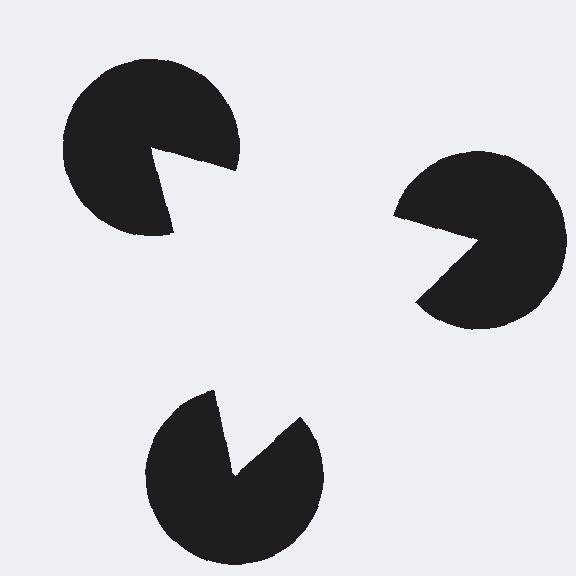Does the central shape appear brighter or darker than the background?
It typically appears slightly brighter than the background, even though no actual brightness change is drawn.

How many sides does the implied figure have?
3 sides.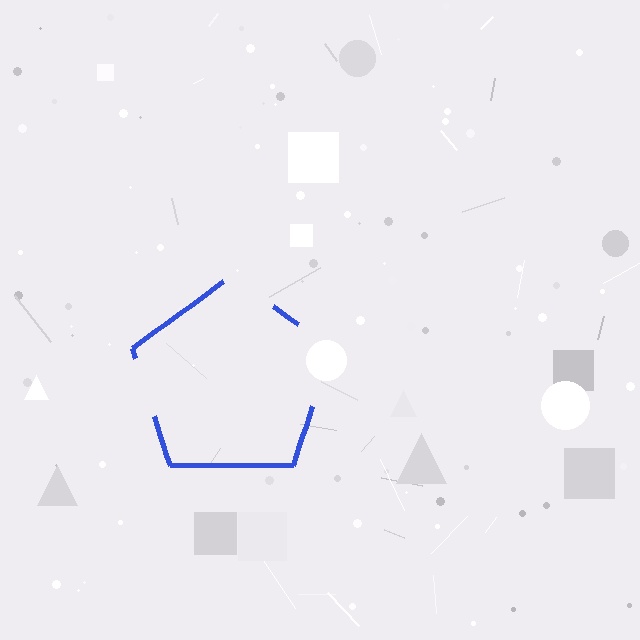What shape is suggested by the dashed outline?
The dashed outline suggests a pentagon.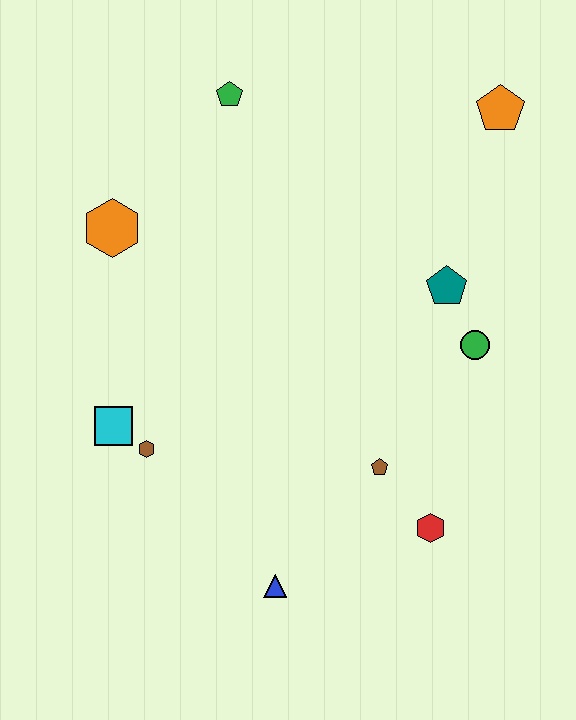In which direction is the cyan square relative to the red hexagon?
The cyan square is to the left of the red hexagon.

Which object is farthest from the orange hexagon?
The red hexagon is farthest from the orange hexagon.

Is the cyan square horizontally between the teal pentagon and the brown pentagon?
No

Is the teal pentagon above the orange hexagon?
No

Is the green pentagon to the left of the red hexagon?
Yes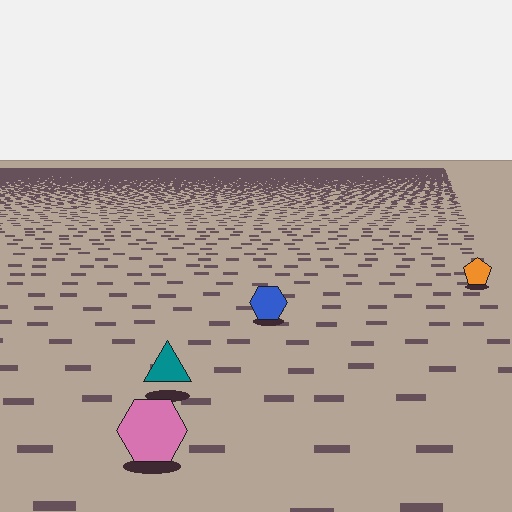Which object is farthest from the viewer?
The orange pentagon is farthest from the viewer. It appears smaller and the ground texture around it is denser.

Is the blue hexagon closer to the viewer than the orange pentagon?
Yes. The blue hexagon is closer — you can tell from the texture gradient: the ground texture is coarser near it.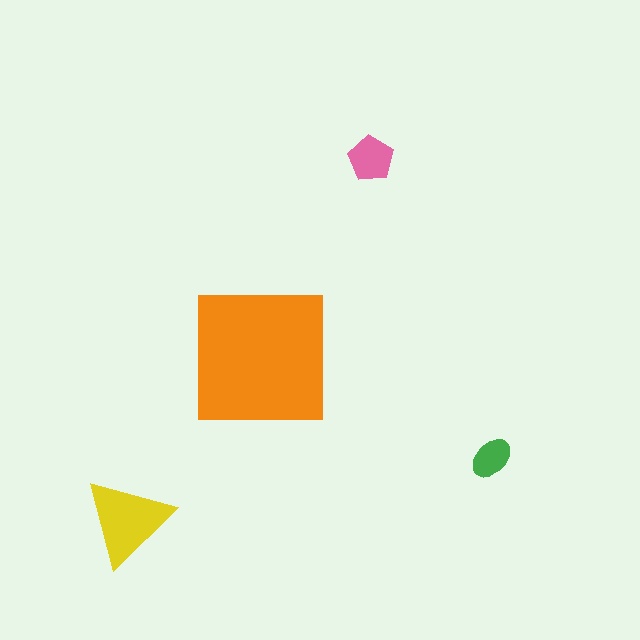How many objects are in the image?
There are 4 objects in the image.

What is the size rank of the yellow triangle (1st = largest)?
2nd.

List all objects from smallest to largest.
The green ellipse, the pink pentagon, the yellow triangle, the orange square.